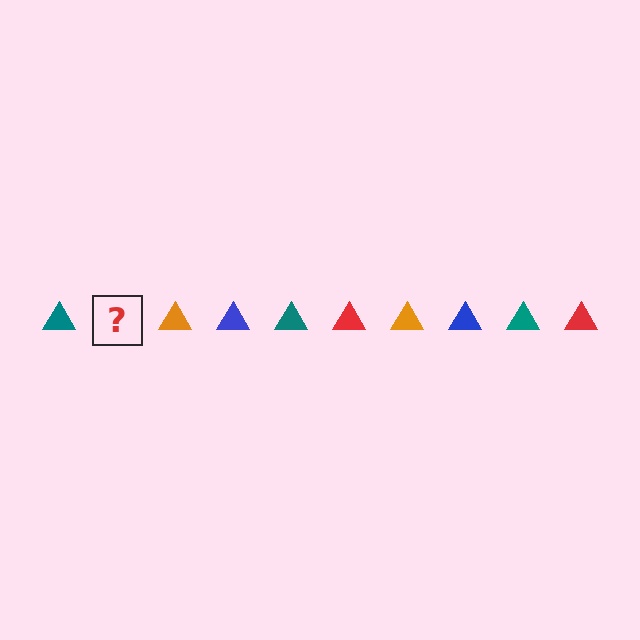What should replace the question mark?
The question mark should be replaced with a red triangle.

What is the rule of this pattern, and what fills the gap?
The rule is that the pattern cycles through teal, red, orange, blue triangles. The gap should be filled with a red triangle.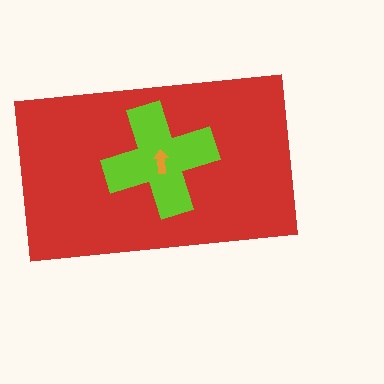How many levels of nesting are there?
3.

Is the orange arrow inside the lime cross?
Yes.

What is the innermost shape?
The orange arrow.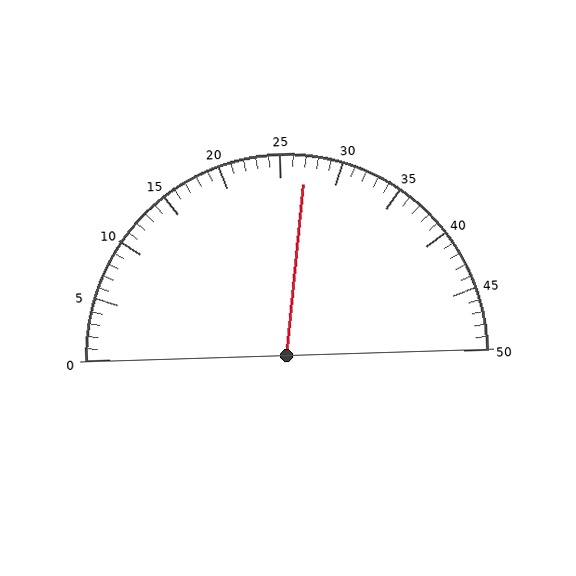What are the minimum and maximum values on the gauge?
The gauge ranges from 0 to 50.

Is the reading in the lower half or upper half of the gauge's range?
The reading is in the upper half of the range (0 to 50).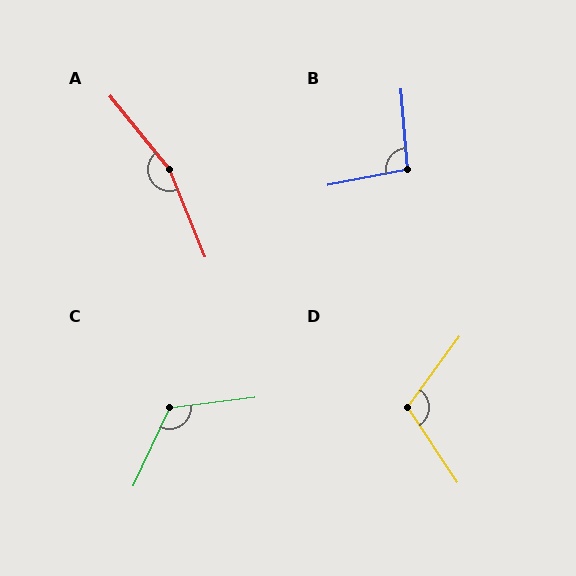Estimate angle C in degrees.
Approximately 122 degrees.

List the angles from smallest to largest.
B (96°), D (110°), C (122°), A (163°).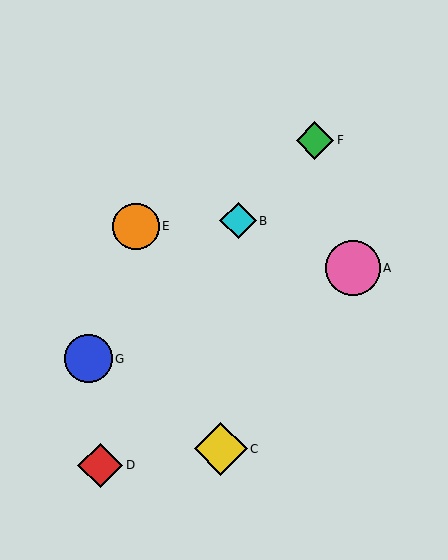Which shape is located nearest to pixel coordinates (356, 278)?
The pink circle (labeled A) at (353, 268) is nearest to that location.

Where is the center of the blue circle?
The center of the blue circle is at (88, 359).